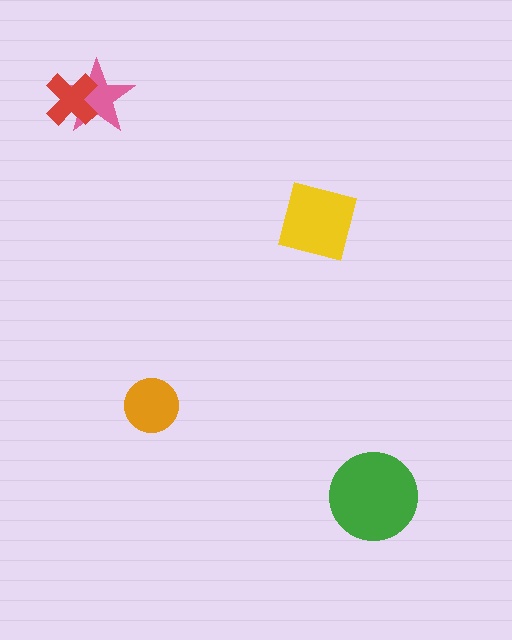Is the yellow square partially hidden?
No, no other shape covers it.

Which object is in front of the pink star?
The red cross is in front of the pink star.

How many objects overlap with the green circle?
0 objects overlap with the green circle.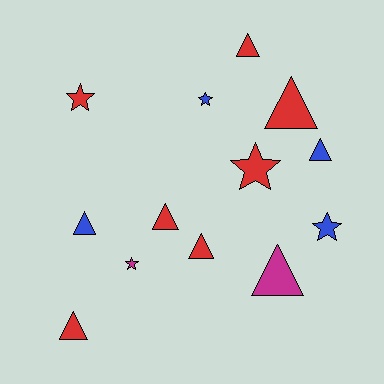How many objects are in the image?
There are 13 objects.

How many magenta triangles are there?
There is 1 magenta triangle.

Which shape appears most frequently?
Triangle, with 8 objects.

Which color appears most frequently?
Red, with 7 objects.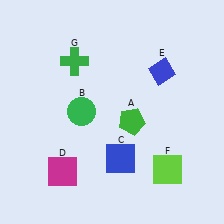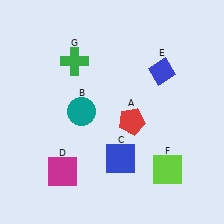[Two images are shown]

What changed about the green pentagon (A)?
In Image 1, A is green. In Image 2, it changed to red.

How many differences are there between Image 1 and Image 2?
There are 2 differences between the two images.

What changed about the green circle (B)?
In Image 1, B is green. In Image 2, it changed to teal.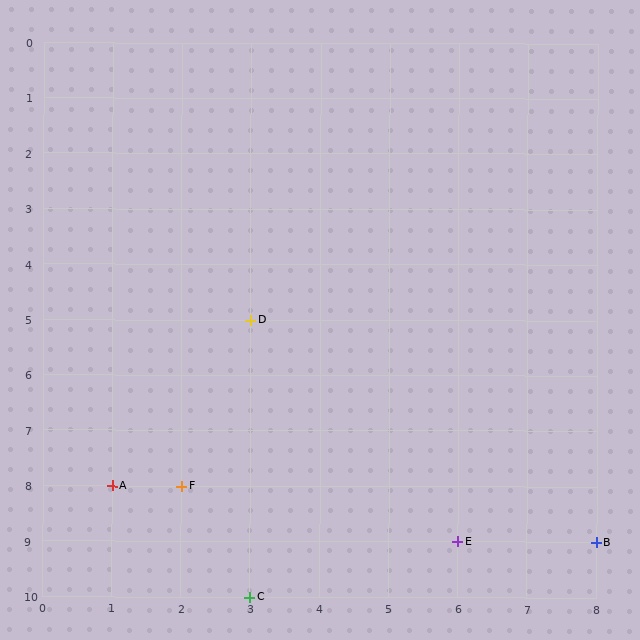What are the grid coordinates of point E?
Point E is at grid coordinates (6, 9).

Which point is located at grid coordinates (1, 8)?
Point A is at (1, 8).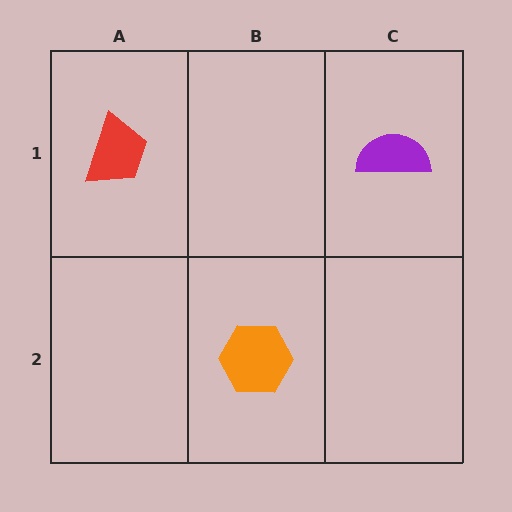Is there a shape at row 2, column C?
No, that cell is empty.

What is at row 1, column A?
A red trapezoid.